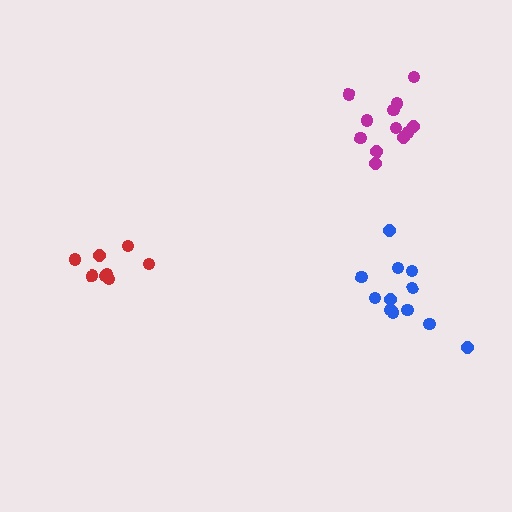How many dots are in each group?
Group 1: 12 dots, Group 2: 8 dots, Group 3: 12 dots (32 total).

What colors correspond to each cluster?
The clusters are colored: blue, red, magenta.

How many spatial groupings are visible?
There are 3 spatial groupings.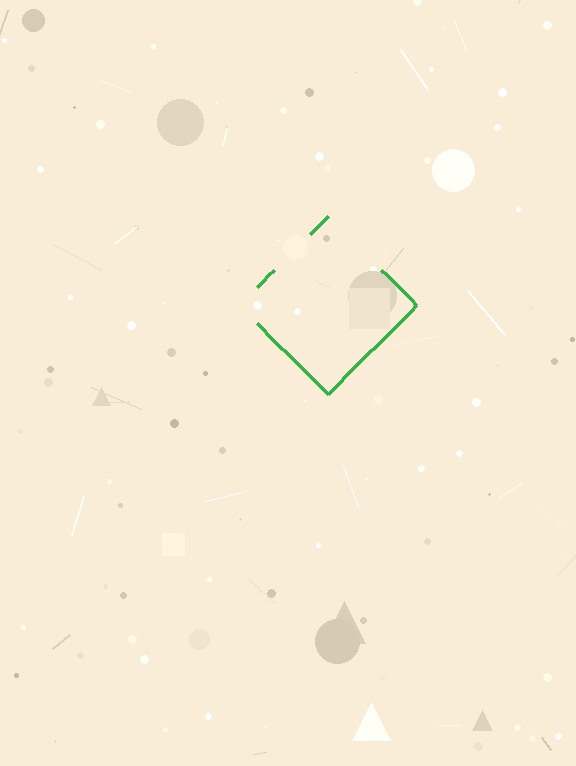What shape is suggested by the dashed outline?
The dashed outline suggests a diamond.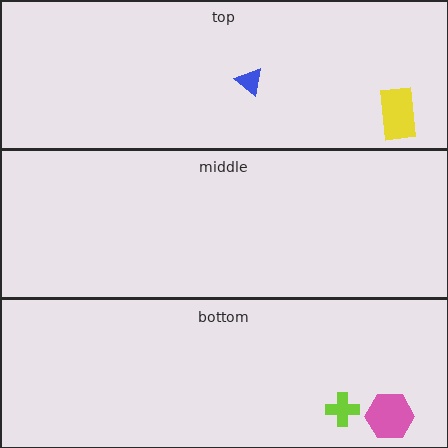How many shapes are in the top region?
2.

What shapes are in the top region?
The yellow rectangle, the blue triangle.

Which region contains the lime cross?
The bottom region.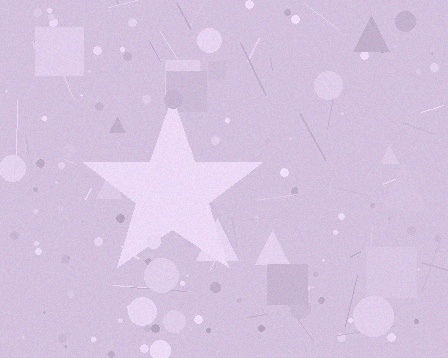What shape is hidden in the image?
A star is hidden in the image.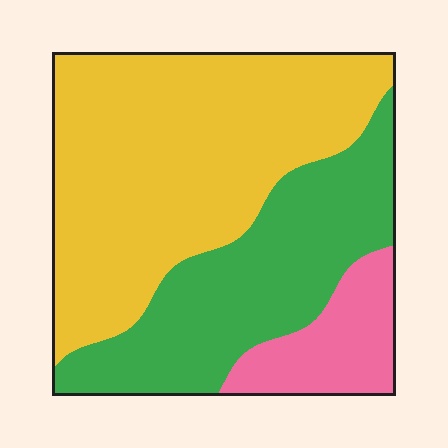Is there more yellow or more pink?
Yellow.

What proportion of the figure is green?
Green takes up about one third (1/3) of the figure.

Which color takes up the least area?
Pink, at roughly 15%.